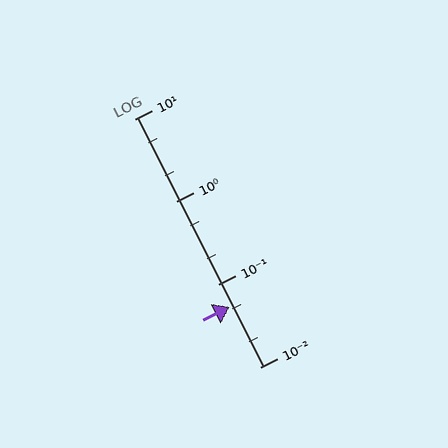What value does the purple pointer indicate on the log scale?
The pointer indicates approximately 0.053.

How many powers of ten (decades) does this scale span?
The scale spans 3 decades, from 0.01 to 10.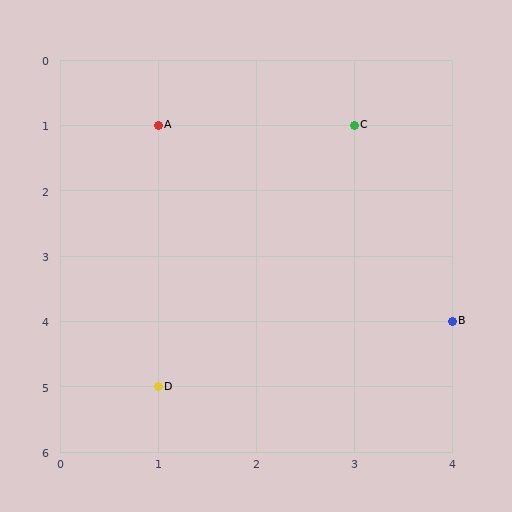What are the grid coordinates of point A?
Point A is at grid coordinates (1, 1).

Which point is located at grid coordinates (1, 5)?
Point D is at (1, 5).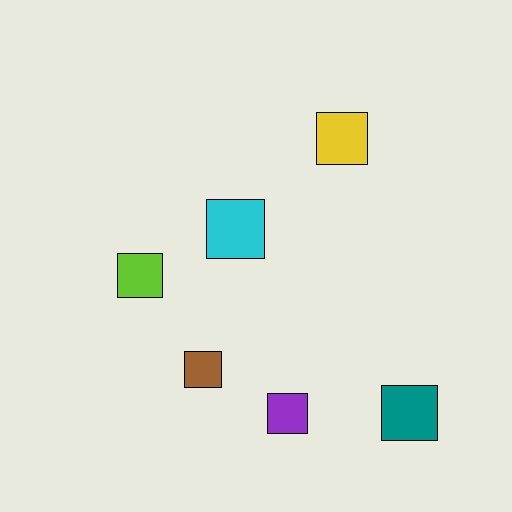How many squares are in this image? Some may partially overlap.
There are 6 squares.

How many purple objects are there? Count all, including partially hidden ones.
There is 1 purple object.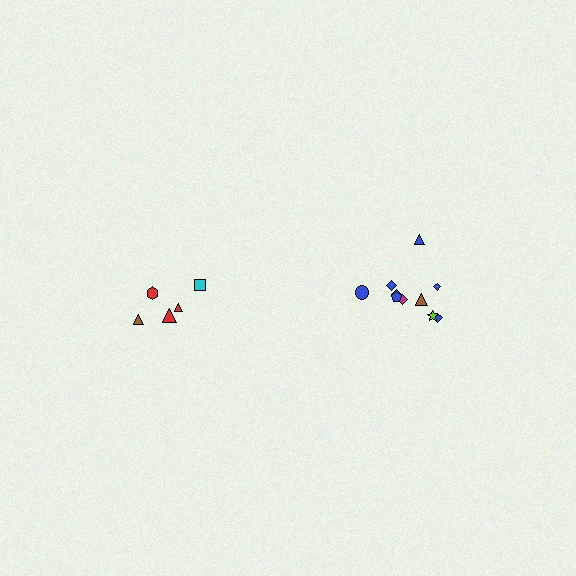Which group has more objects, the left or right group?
The right group.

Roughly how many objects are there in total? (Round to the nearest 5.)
Roughly 15 objects in total.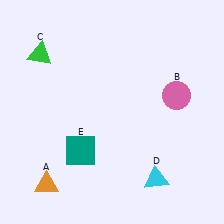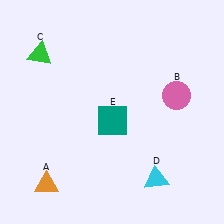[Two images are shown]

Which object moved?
The teal square (E) moved right.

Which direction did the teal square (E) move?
The teal square (E) moved right.